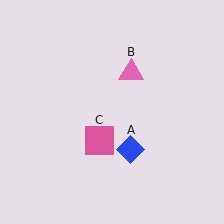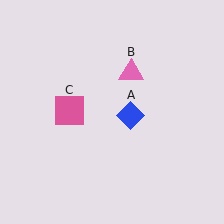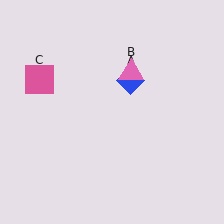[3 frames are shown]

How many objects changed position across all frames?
2 objects changed position: blue diamond (object A), pink square (object C).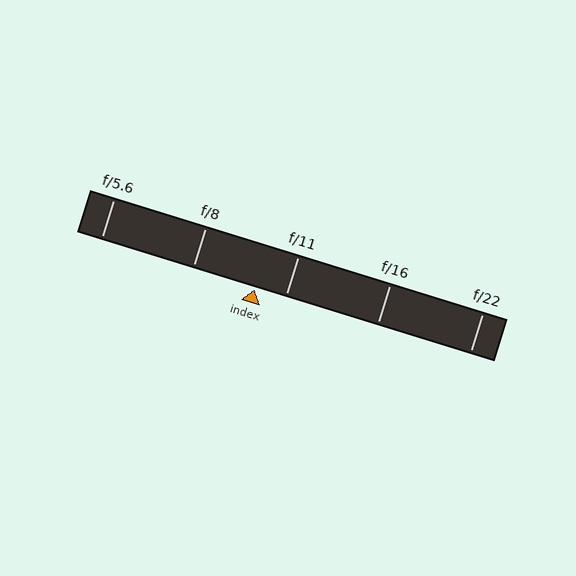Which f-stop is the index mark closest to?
The index mark is closest to f/11.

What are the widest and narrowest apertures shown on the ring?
The widest aperture shown is f/5.6 and the narrowest is f/22.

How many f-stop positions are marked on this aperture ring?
There are 5 f-stop positions marked.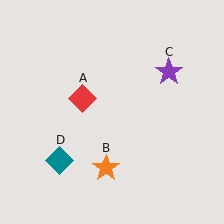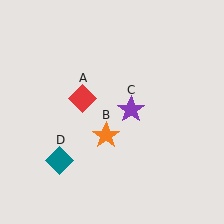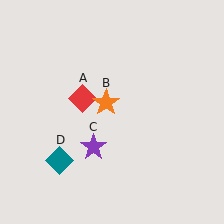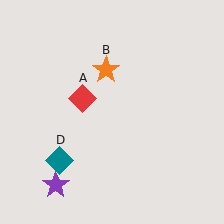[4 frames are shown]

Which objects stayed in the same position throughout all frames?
Red diamond (object A) and teal diamond (object D) remained stationary.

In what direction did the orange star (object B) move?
The orange star (object B) moved up.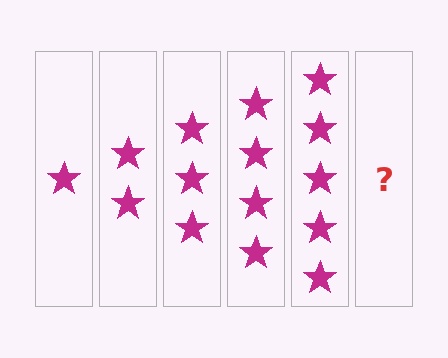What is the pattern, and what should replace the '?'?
The pattern is that each step adds one more star. The '?' should be 6 stars.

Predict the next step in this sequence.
The next step is 6 stars.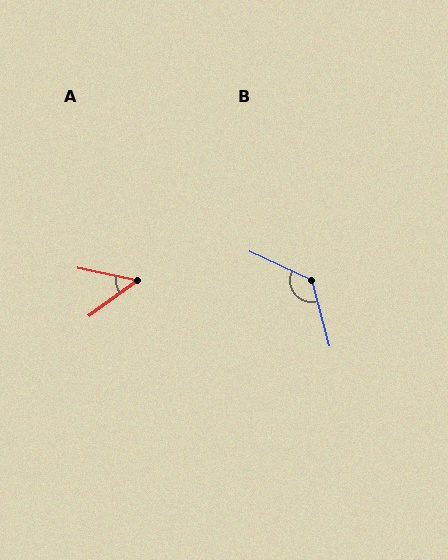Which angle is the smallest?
A, at approximately 49 degrees.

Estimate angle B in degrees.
Approximately 130 degrees.